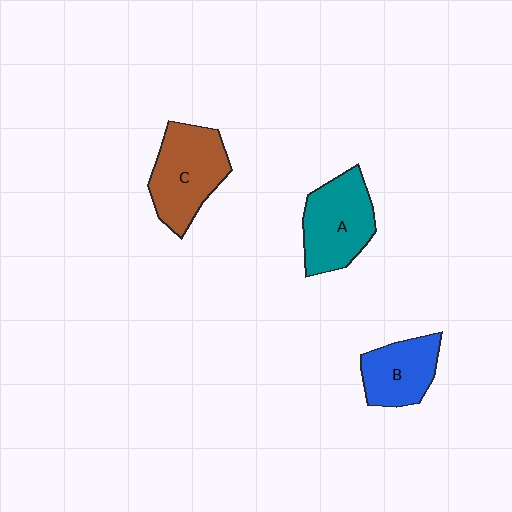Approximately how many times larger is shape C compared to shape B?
Approximately 1.4 times.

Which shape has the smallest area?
Shape B (blue).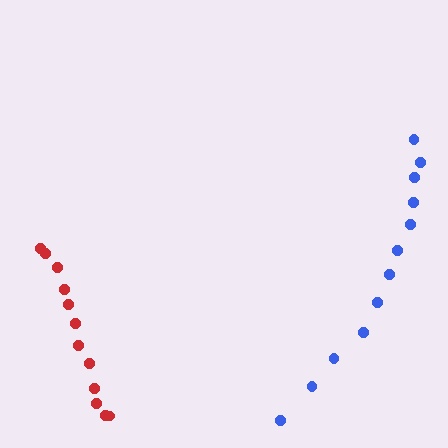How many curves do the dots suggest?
There are 2 distinct paths.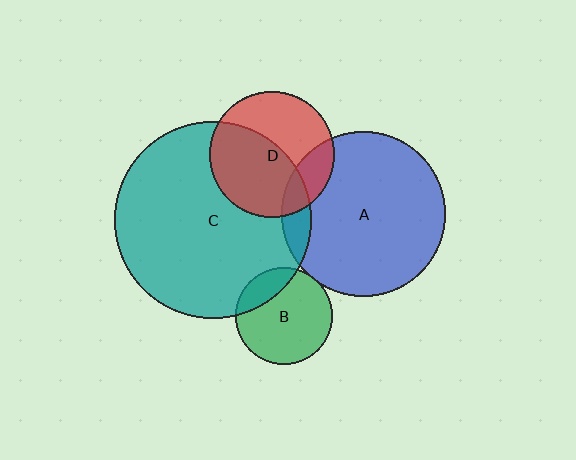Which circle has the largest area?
Circle C (teal).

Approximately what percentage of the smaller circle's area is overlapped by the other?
Approximately 10%.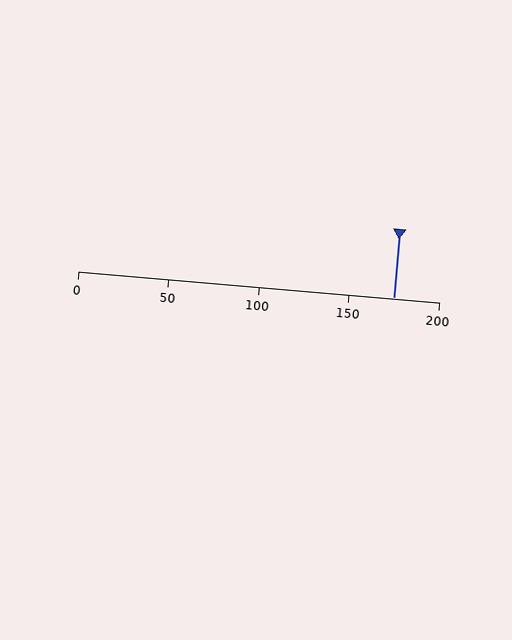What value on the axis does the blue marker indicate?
The marker indicates approximately 175.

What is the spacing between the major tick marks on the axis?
The major ticks are spaced 50 apart.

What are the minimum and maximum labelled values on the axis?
The axis runs from 0 to 200.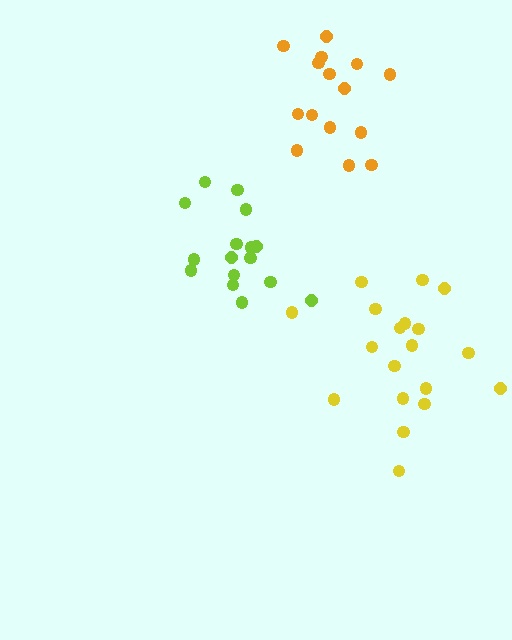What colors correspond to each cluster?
The clusters are colored: lime, orange, yellow.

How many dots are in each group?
Group 1: 16 dots, Group 2: 15 dots, Group 3: 19 dots (50 total).